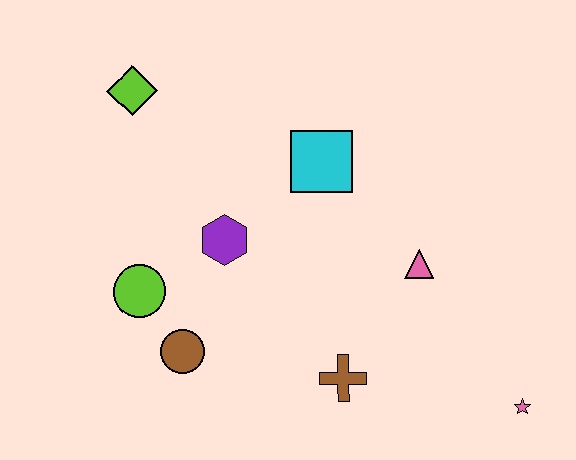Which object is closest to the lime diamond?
The purple hexagon is closest to the lime diamond.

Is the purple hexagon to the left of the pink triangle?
Yes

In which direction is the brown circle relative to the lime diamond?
The brown circle is below the lime diamond.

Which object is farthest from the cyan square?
The pink star is farthest from the cyan square.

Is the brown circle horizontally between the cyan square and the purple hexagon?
No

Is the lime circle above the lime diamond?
No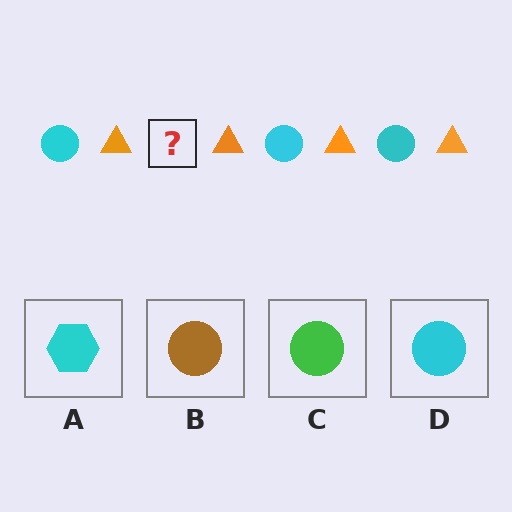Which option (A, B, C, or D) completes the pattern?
D.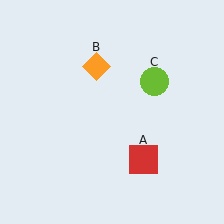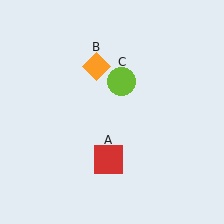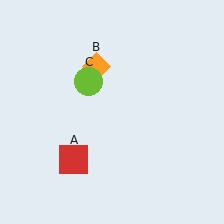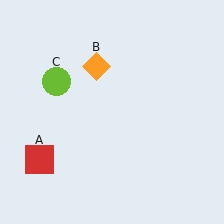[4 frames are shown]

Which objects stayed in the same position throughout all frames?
Orange diamond (object B) remained stationary.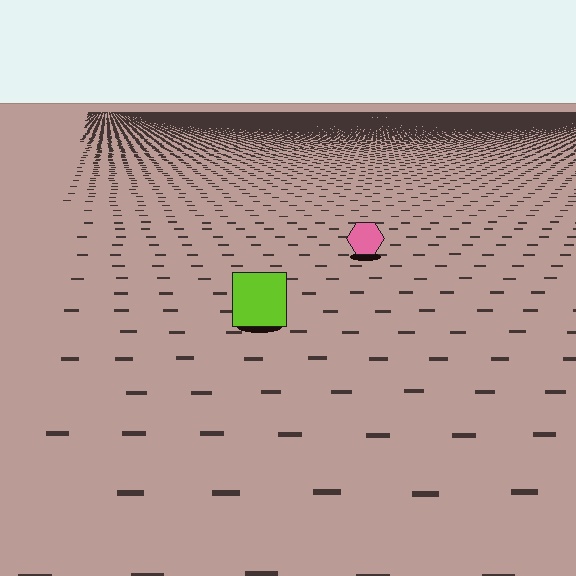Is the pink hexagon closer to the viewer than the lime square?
No. The lime square is closer — you can tell from the texture gradient: the ground texture is coarser near it.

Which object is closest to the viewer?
The lime square is closest. The texture marks near it are larger and more spread out.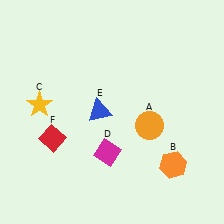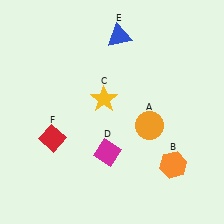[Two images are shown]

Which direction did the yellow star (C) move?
The yellow star (C) moved right.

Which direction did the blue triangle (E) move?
The blue triangle (E) moved up.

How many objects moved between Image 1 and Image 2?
2 objects moved between the two images.